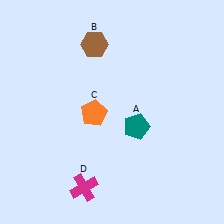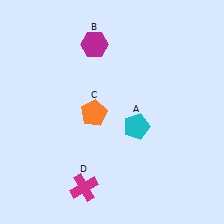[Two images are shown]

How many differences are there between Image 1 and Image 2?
There are 2 differences between the two images.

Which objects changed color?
A changed from teal to cyan. B changed from brown to magenta.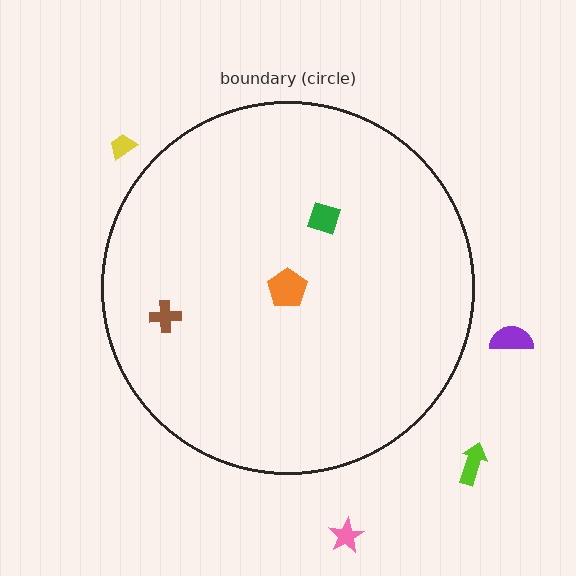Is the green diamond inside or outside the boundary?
Inside.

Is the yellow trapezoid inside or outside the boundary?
Outside.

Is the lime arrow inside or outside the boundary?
Outside.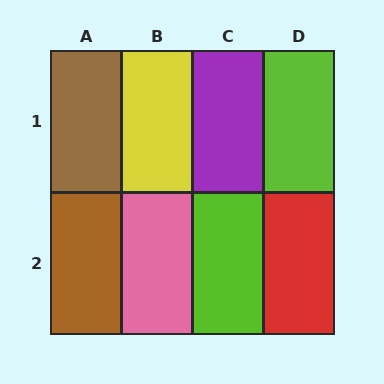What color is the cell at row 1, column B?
Yellow.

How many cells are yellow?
1 cell is yellow.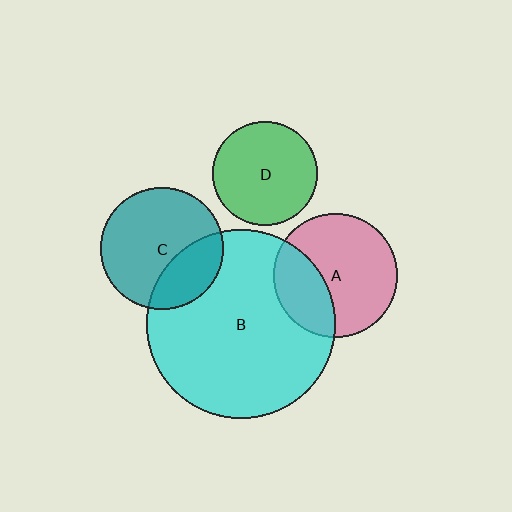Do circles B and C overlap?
Yes.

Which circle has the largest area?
Circle B (cyan).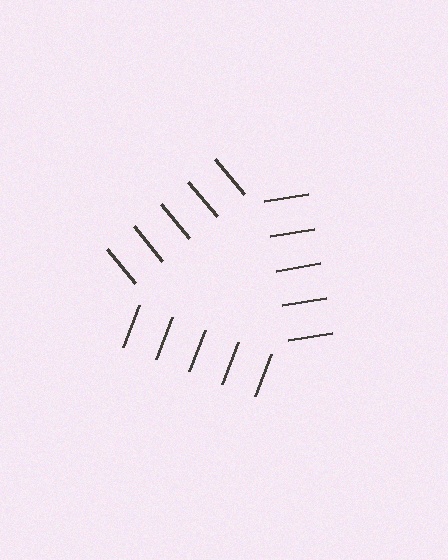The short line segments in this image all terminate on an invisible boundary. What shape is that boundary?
An illusory triangle — the line segments terminate on its edges but no continuous stroke is drawn.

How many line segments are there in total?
15 — 5 along each of the 3 edges.